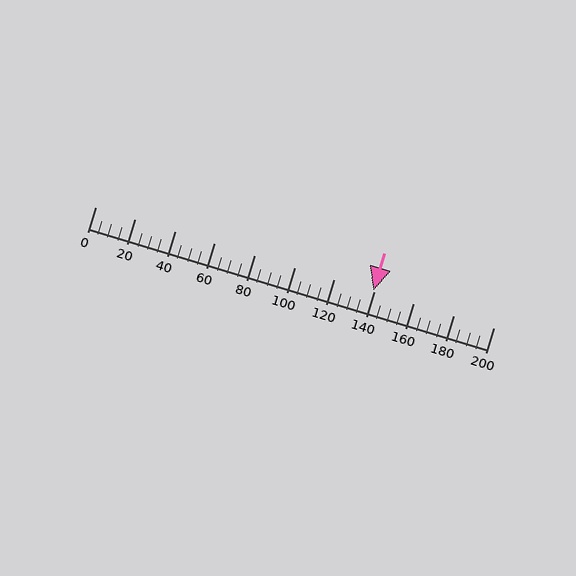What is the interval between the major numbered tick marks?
The major tick marks are spaced 20 units apart.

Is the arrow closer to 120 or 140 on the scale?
The arrow is closer to 140.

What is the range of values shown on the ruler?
The ruler shows values from 0 to 200.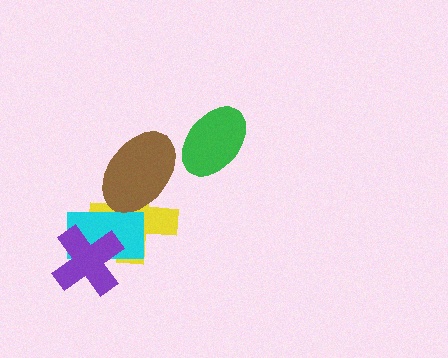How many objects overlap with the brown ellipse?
2 objects overlap with the brown ellipse.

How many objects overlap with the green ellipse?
0 objects overlap with the green ellipse.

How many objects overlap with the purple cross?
2 objects overlap with the purple cross.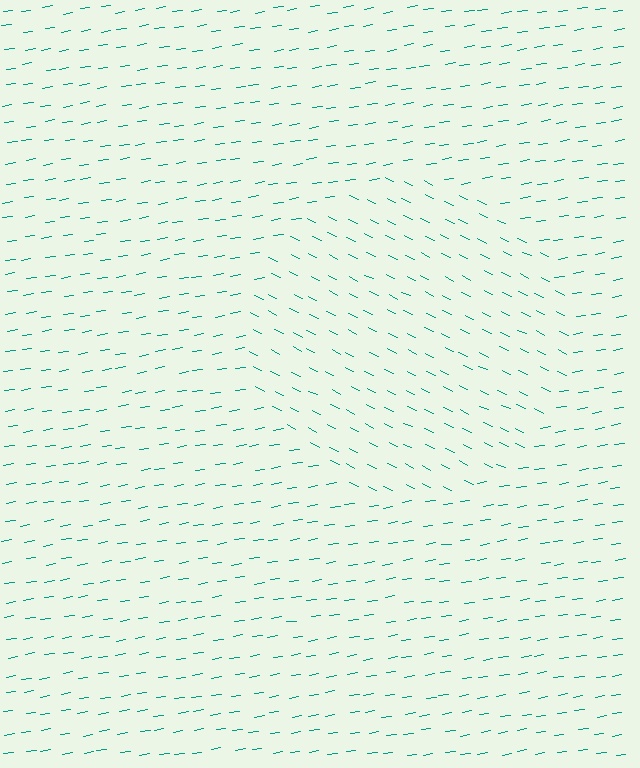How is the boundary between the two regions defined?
The boundary is defined purely by a change in line orientation (approximately 35 degrees difference). All lines are the same color and thickness.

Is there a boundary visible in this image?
Yes, there is a texture boundary formed by a change in line orientation.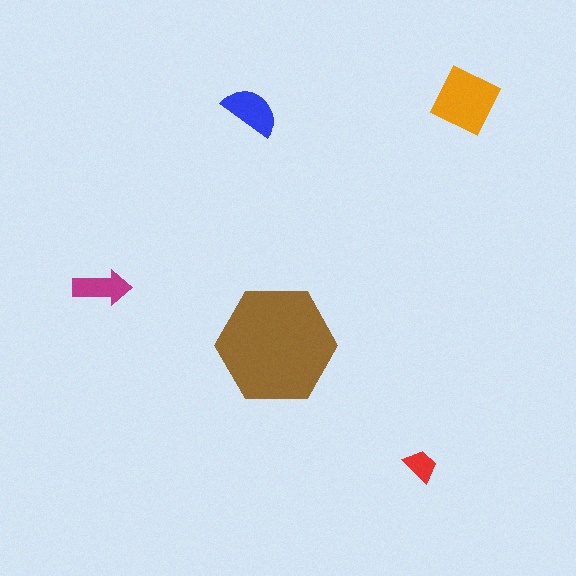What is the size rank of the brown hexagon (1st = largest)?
1st.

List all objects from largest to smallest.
The brown hexagon, the orange square, the blue semicircle, the magenta arrow, the red trapezoid.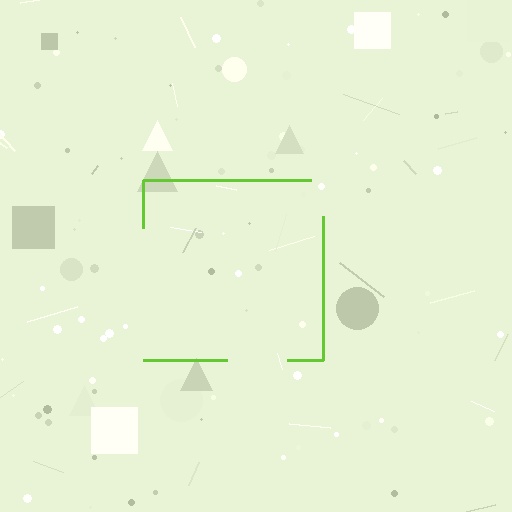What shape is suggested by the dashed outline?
The dashed outline suggests a square.